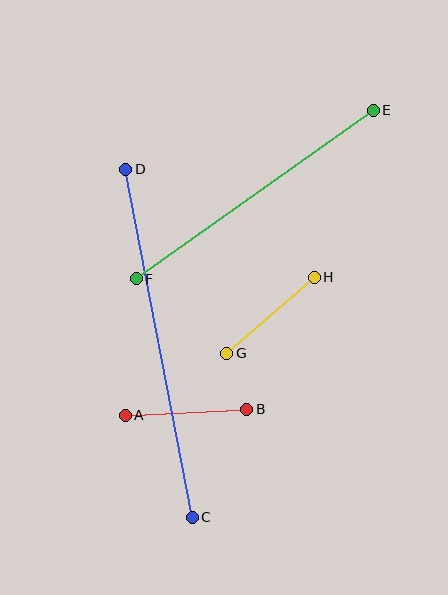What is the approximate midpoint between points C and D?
The midpoint is at approximately (159, 343) pixels.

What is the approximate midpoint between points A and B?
The midpoint is at approximately (186, 412) pixels.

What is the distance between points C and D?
The distance is approximately 354 pixels.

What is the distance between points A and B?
The distance is approximately 121 pixels.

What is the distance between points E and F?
The distance is approximately 290 pixels.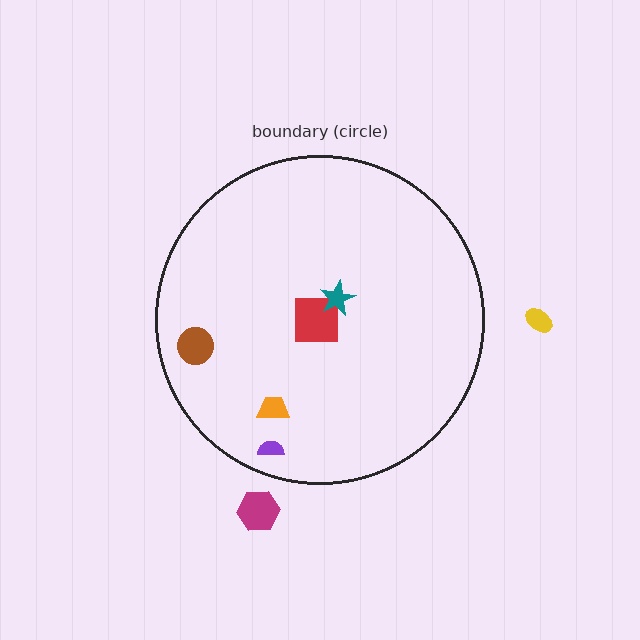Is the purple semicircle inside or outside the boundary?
Inside.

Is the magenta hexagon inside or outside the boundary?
Outside.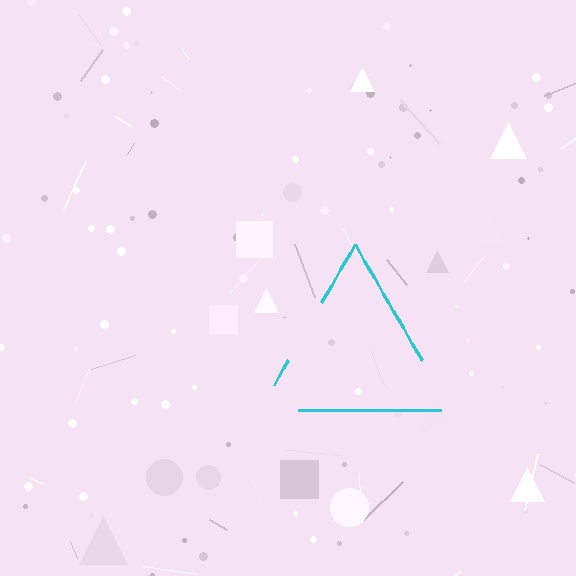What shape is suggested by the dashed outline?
The dashed outline suggests a triangle.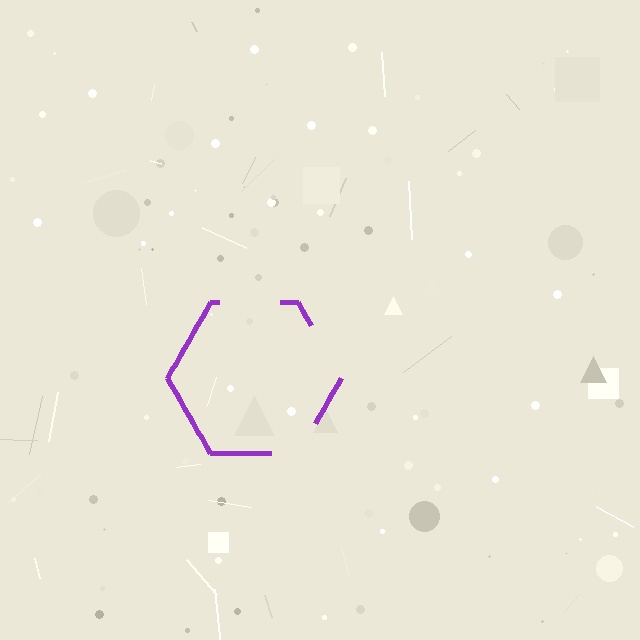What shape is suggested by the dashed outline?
The dashed outline suggests a hexagon.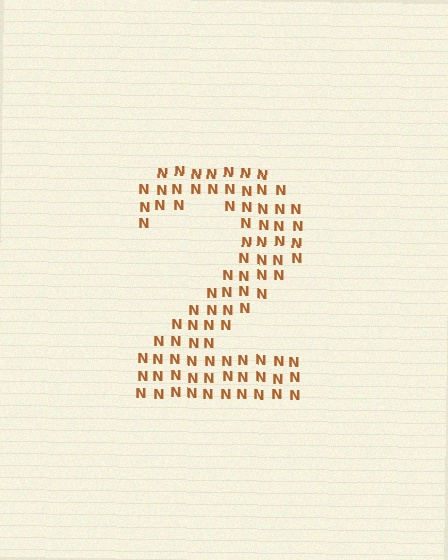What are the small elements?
The small elements are letter N's.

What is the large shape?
The large shape is the digit 2.